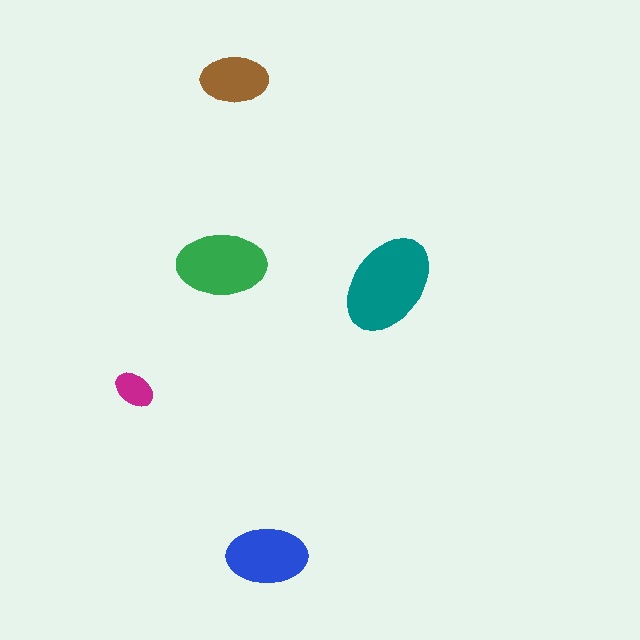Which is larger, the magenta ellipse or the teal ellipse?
The teal one.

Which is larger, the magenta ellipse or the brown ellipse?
The brown one.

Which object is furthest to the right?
The teal ellipse is rightmost.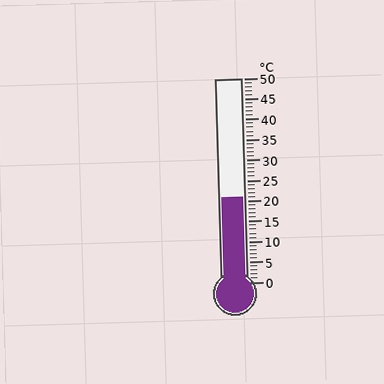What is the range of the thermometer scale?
The thermometer scale ranges from 0°C to 50°C.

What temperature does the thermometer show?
The thermometer shows approximately 21°C.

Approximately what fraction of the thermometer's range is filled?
The thermometer is filled to approximately 40% of its range.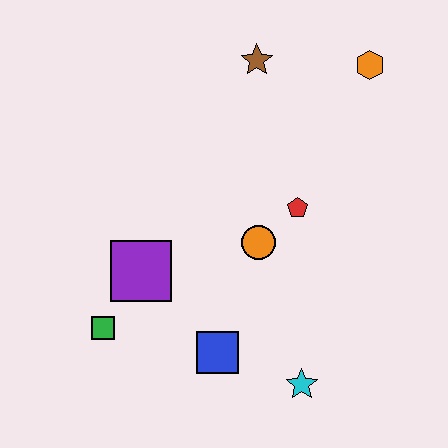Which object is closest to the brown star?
The orange hexagon is closest to the brown star.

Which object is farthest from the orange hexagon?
The green square is farthest from the orange hexagon.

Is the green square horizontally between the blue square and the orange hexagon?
No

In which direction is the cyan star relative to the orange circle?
The cyan star is below the orange circle.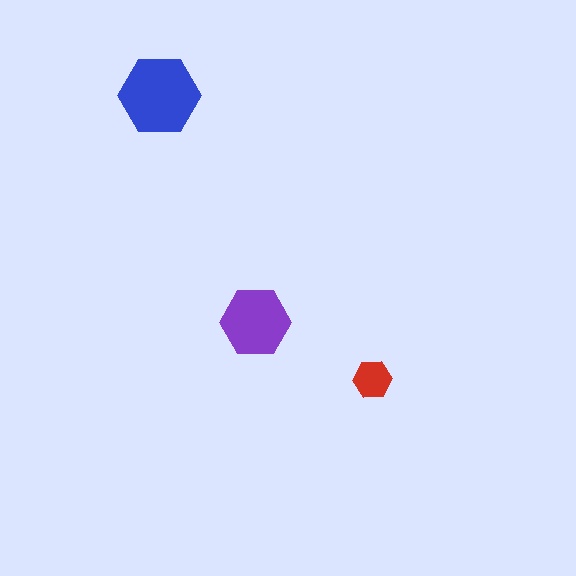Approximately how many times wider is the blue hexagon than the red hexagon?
About 2 times wider.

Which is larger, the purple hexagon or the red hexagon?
The purple one.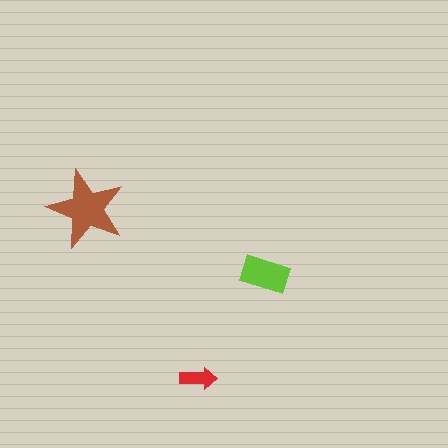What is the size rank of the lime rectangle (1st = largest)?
2nd.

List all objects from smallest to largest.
The red arrow, the lime rectangle, the brown star.